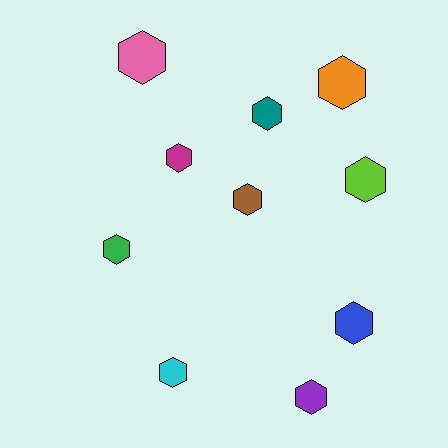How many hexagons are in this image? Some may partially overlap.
There are 10 hexagons.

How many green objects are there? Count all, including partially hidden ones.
There is 1 green object.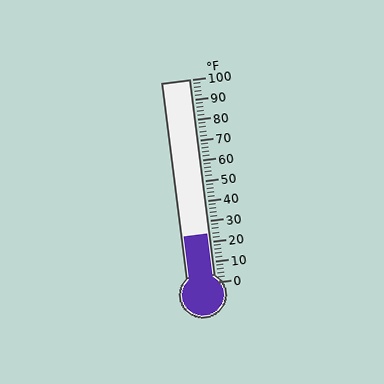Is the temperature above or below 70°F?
The temperature is below 70°F.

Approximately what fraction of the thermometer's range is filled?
The thermometer is filled to approximately 25% of its range.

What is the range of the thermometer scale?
The thermometer scale ranges from 0°F to 100°F.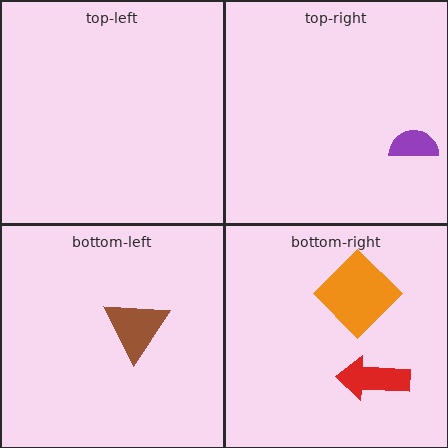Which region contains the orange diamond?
The bottom-right region.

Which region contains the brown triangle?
The bottom-left region.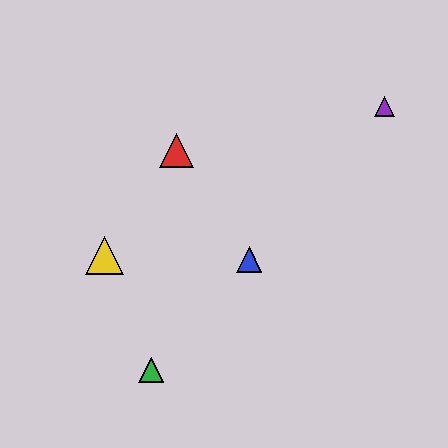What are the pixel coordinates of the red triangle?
The red triangle is at (177, 150).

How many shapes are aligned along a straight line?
3 shapes (the blue triangle, the green triangle, the purple triangle) are aligned along a straight line.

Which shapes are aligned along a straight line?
The blue triangle, the green triangle, the purple triangle are aligned along a straight line.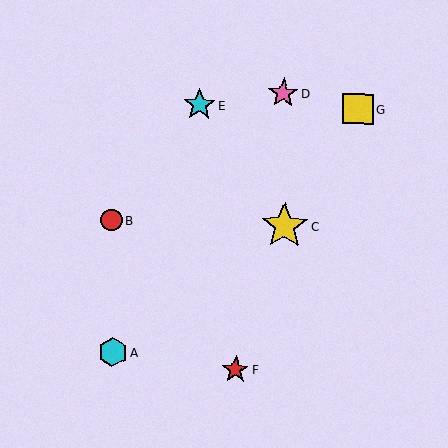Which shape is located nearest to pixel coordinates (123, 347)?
The cyan hexagon (labeled A) at (113, 352) is nearest to that location.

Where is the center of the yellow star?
The center of the yellow star is at (285, 226).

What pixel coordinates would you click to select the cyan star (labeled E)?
Click at (199, 105) to select the cyan star E.